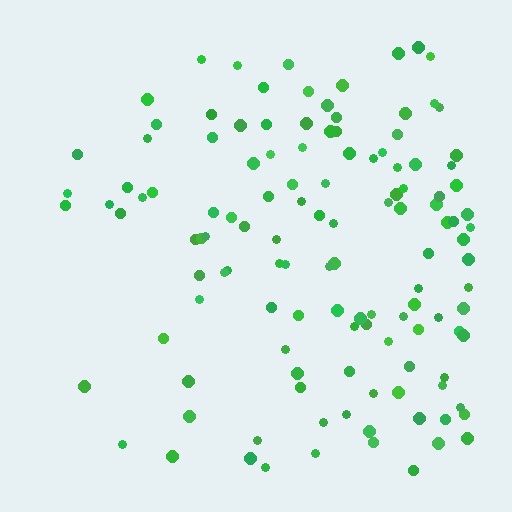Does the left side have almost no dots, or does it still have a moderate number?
Still a moderate number, just noticeably fewer than the right.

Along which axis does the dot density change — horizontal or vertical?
Horizontal.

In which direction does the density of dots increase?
From left to right, with the right side densest.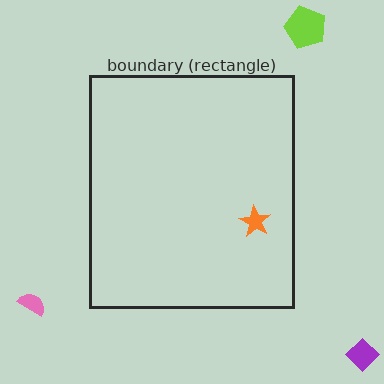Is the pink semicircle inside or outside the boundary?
Outside.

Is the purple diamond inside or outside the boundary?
Outside.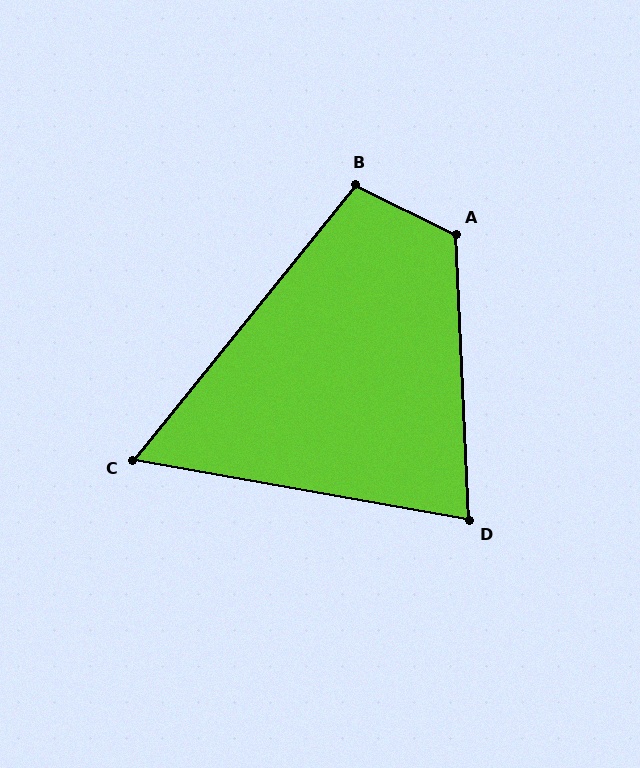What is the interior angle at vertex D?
Approximately 77 degrees (acute).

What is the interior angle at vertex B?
Approximately 103 degrees (obtuse).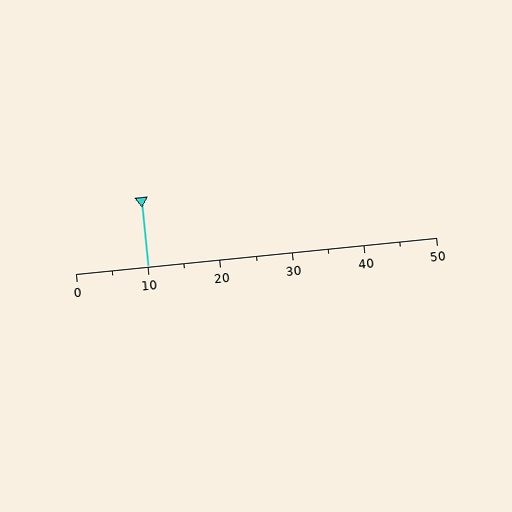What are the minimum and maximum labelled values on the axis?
The axis runs from 0 to 50.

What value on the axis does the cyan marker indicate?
The marker indicates approximately 10.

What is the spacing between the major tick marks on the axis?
The major ticks are spaced 10 apart.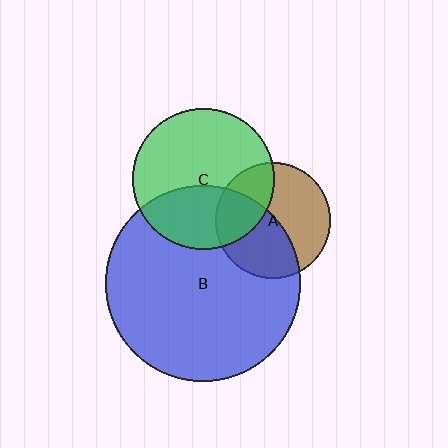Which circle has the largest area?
Circle B (blue).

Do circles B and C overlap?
Yes.